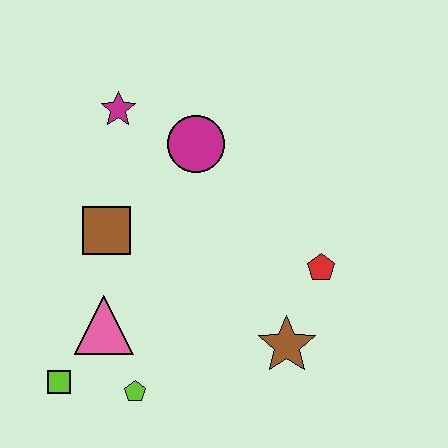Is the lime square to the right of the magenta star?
No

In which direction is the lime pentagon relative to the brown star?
The lime pentagon is to the left of the brown star.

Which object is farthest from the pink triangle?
The red pentagon is farthest from the pink triangle.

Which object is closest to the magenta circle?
The magenta star is closest to the magenta circle.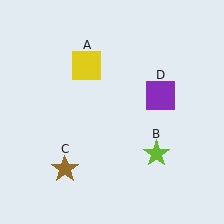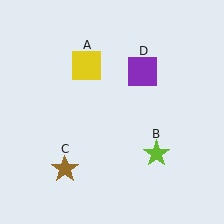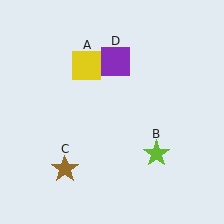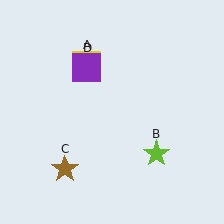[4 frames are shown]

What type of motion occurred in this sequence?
The purple square (object D) rotated counterclockwise around the center of the scene.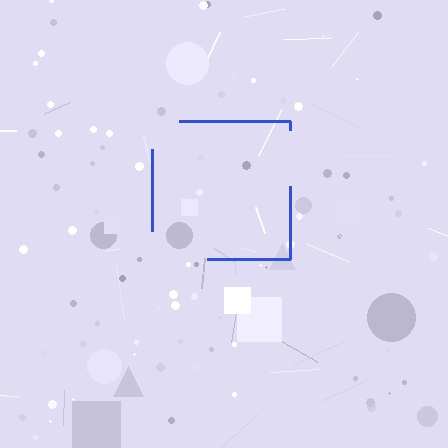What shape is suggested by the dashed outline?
The dashed outline suggests a square.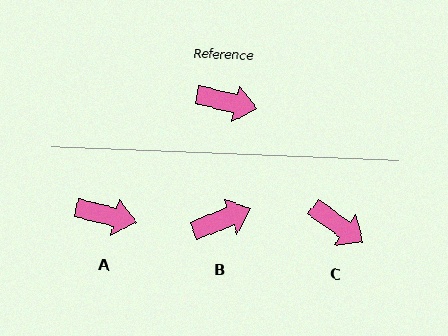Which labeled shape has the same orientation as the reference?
A.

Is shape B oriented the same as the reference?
No, it is off by about 34 degrees.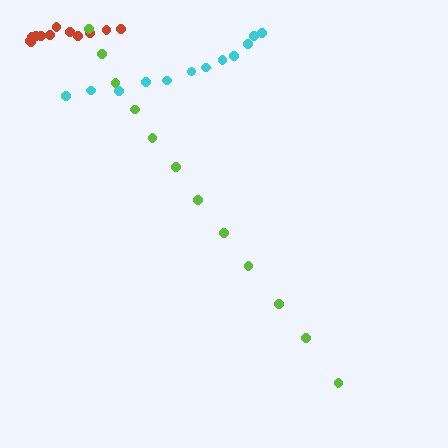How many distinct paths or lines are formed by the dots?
There are 3 distinct paths.